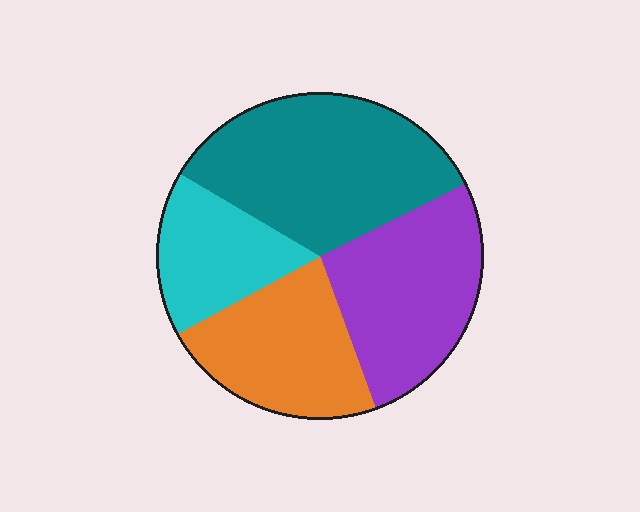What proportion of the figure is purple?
Purple covers roughly 25% of the figure.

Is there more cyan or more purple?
Purple.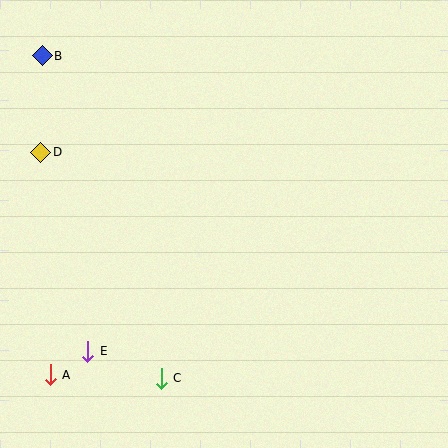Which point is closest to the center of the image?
Point C at (161, 378) is closest to the center.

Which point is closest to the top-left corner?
Point B is closest to the top-left corner.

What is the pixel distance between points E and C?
The distance between E and C is 78 pixels.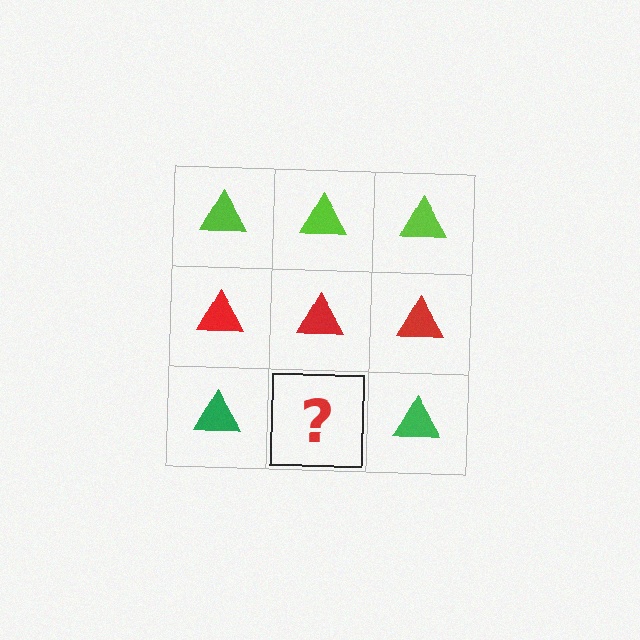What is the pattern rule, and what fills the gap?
The rule is that each row has a consistent color. The gap should be filled with a green triangle.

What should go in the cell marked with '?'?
The missing cell should contain a green triangle.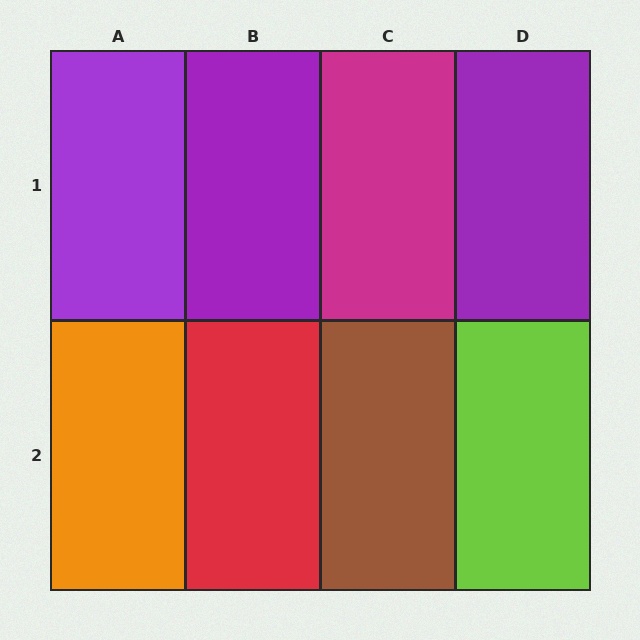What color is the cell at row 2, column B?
Red.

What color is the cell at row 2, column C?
Brown.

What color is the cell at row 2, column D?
Lime.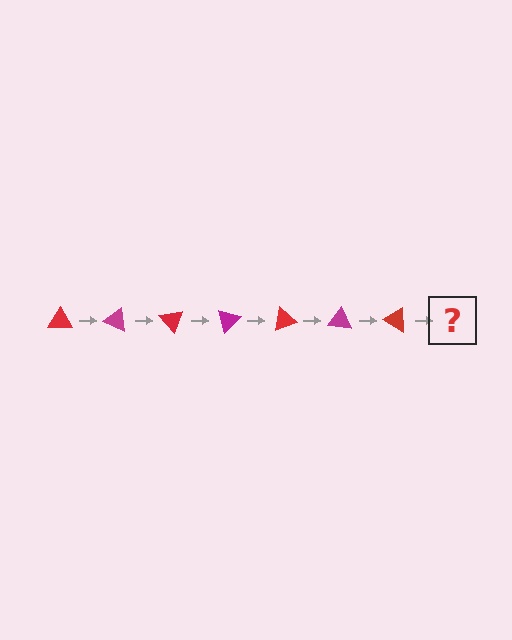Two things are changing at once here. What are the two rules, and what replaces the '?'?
The two rules are that it rotates 25 degrees each step and the color cycles through red and magenta. The '?' should be a magenta triangle, rotated 175 degrees from the start.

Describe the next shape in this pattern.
It should be a magenta triangle, rotated 175 degrees from the start.